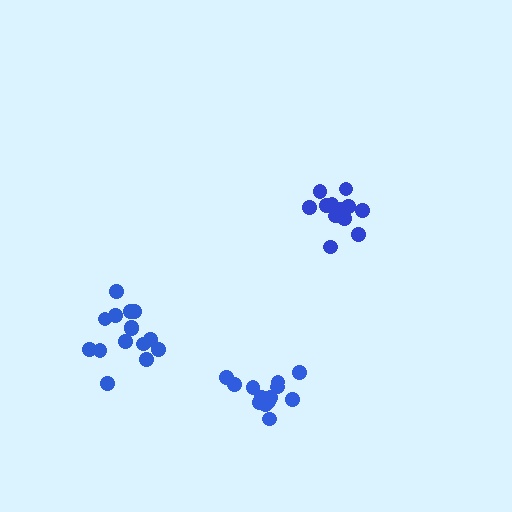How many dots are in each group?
Group 1: 12 dots, Group 2: 15 dots, Group 3: 13 dots (40 total).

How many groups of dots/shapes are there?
There are 3 groups.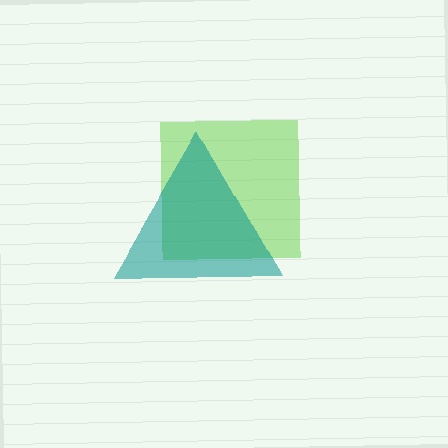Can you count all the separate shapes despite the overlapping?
Yes, there are 2 separate shapes.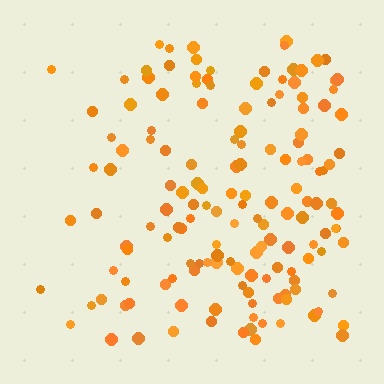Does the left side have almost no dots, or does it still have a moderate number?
Still a moderate number, just noticeably fewer than the right.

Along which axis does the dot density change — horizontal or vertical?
Horizontal.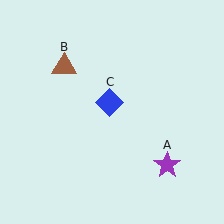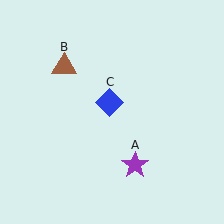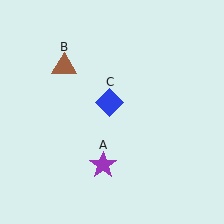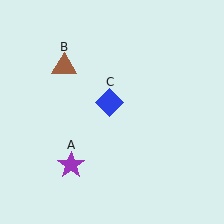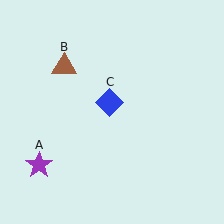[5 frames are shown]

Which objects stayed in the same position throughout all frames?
Brown triangle (object B) and blue diamond (object C) remained stationary.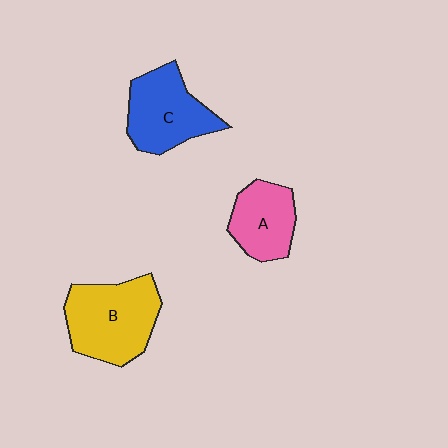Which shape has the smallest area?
Shape A (pink).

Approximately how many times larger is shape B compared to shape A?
Approximately 1.5 times.